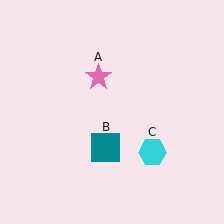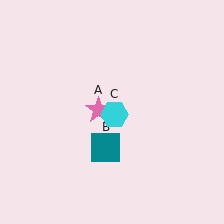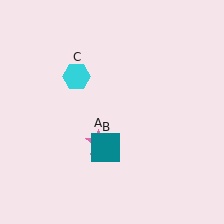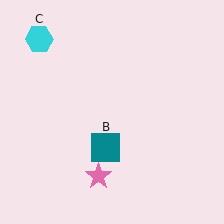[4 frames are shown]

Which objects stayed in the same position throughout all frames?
Teal square (object B) remained stationary.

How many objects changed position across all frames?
2 objects changed position: pink star (object A), cyan hexagon (object C).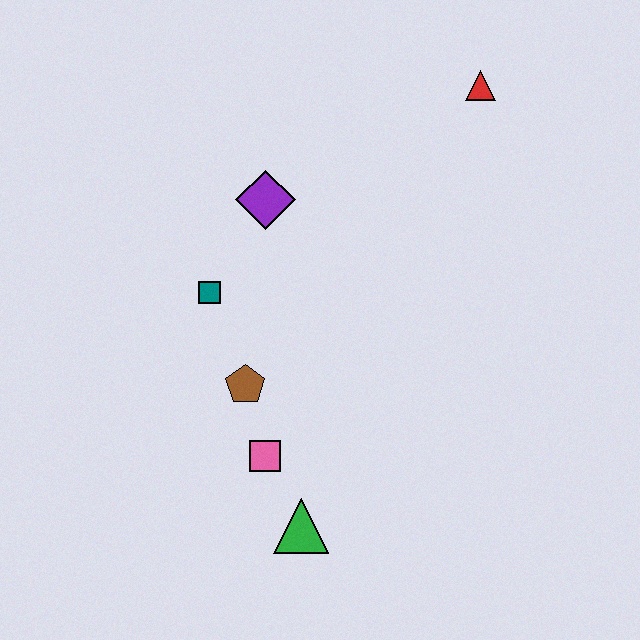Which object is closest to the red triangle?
The purple diamond is closest to the red triangle.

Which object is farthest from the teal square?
The red triangle is farthest from the teal square.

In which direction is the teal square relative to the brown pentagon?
The teal square is above the brown pentagon.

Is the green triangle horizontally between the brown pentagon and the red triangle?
Yes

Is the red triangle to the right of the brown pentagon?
Yes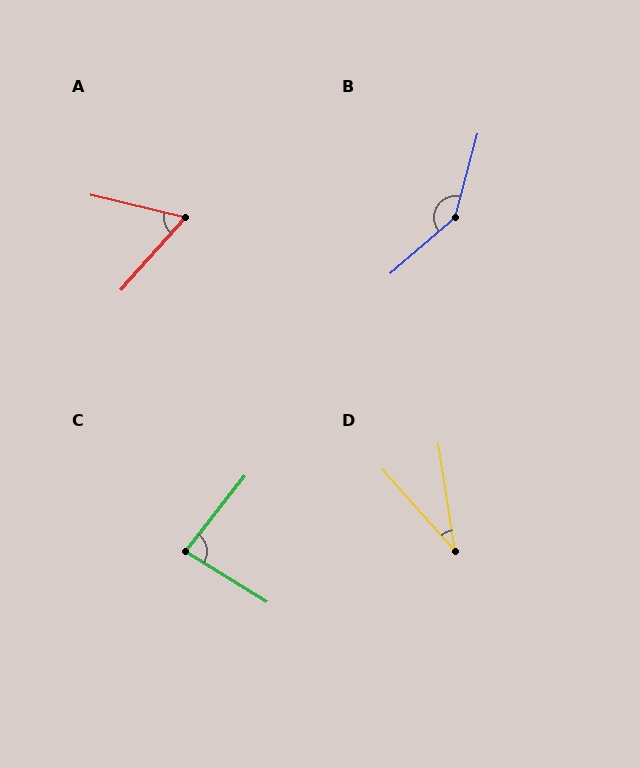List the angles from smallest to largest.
D (33°), A (61°), C (84°), B (146°).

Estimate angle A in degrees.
Approximately 61 degrees.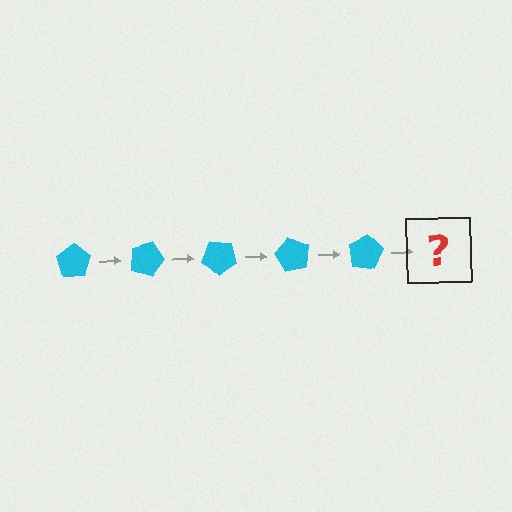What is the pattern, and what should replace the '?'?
The pattern is that the pentagon rotates 20 degrees each step. The '?' should be a cyan pentagon rotated 100 degrees.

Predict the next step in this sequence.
The next step is a cyan pentagon rotated 100 degrees.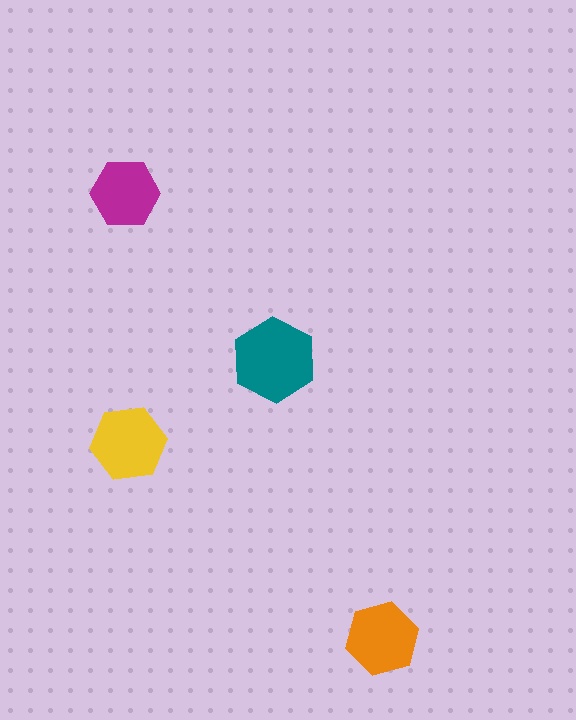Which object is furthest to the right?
The orange hexagon is rightmost.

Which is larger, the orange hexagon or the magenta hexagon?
The orange one.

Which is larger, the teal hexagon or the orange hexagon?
The teal one.